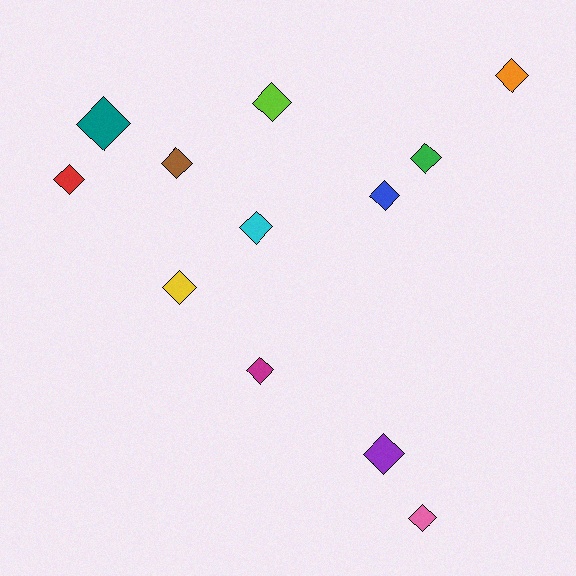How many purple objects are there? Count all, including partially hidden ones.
There is 1 purple object.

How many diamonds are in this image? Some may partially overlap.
There are 12 diamonds.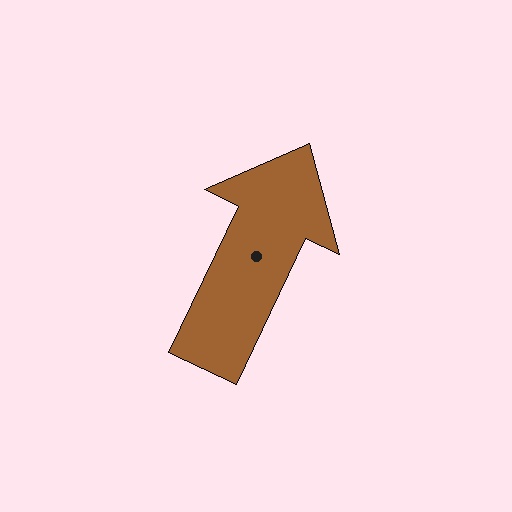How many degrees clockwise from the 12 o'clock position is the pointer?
Approximately 26 degrees.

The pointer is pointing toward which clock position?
Roughly 1 o'clock.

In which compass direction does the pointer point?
Northeast.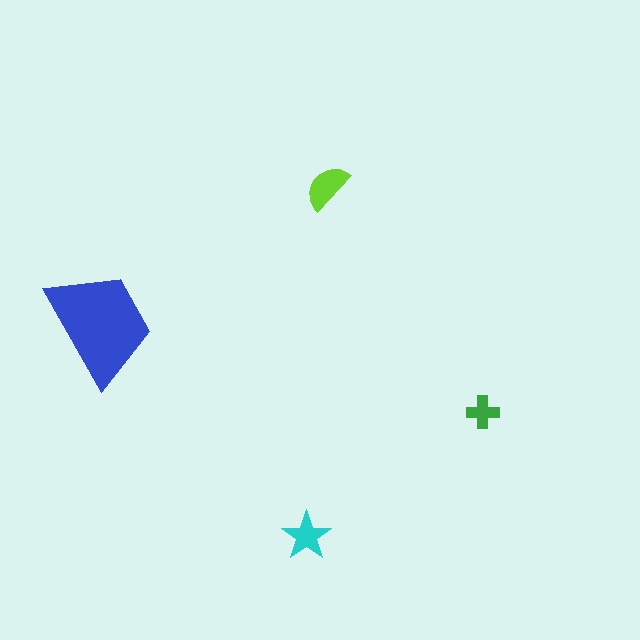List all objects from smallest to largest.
The green cross, the cyan star, the lime semicircle, the blue trapezoid.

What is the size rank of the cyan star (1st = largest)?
3rd.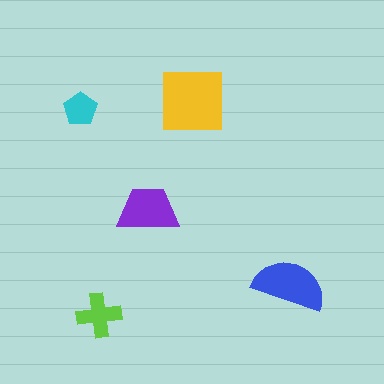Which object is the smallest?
The cyan pentagon.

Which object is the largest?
The yellow square.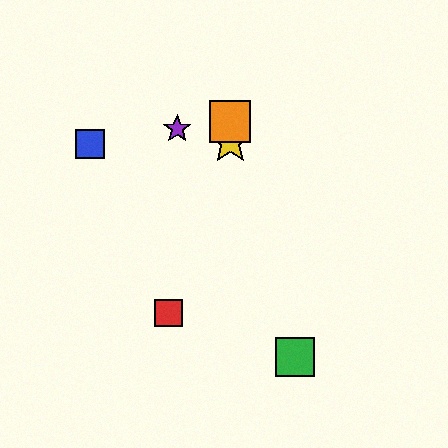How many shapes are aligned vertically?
2 shapes (the yellow star, the orange square) are aligned vertically.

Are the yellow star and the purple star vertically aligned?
No, the yellow star is at x≈230 and the purple star is at x≈177.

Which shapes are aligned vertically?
The yellow star, the orange square are aligned vertically.